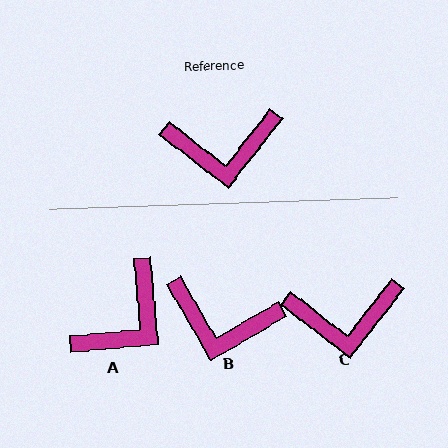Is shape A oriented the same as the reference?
No, it is off by about 43 degrees.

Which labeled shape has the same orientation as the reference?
C.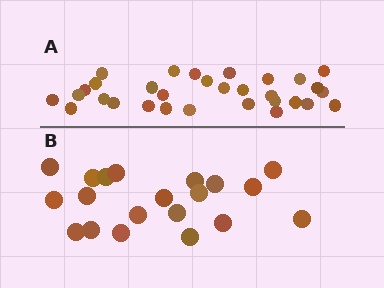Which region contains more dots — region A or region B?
Region A (the top region) has more dots.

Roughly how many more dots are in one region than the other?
Region A has roughly 12 or so more dots than region B.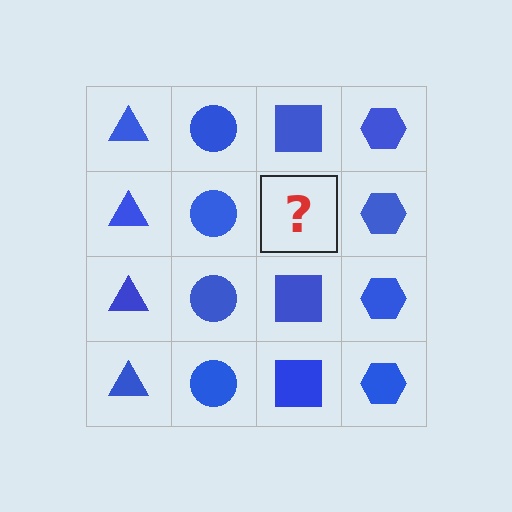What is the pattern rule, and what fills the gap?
The rule is that each column has a consistent shape. The gap should be filled with a blue square.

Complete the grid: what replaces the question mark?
The question mark should be replaced with a blue square.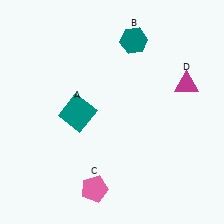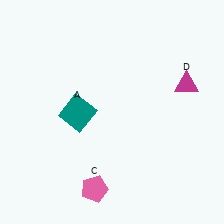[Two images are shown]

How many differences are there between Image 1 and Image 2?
There is 1 difference between the two images.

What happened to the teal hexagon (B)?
The teal hexagon (B) was removed in Image 2. It was in the top-right area of Image 1.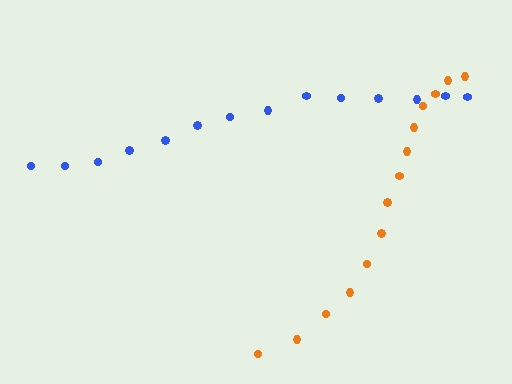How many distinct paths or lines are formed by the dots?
There are 2 distinct paths.